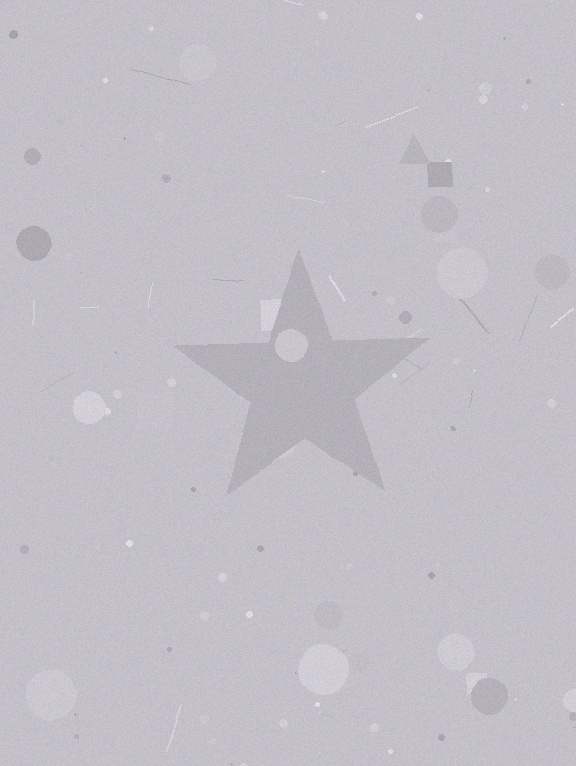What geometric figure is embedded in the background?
A star is embedded in the background.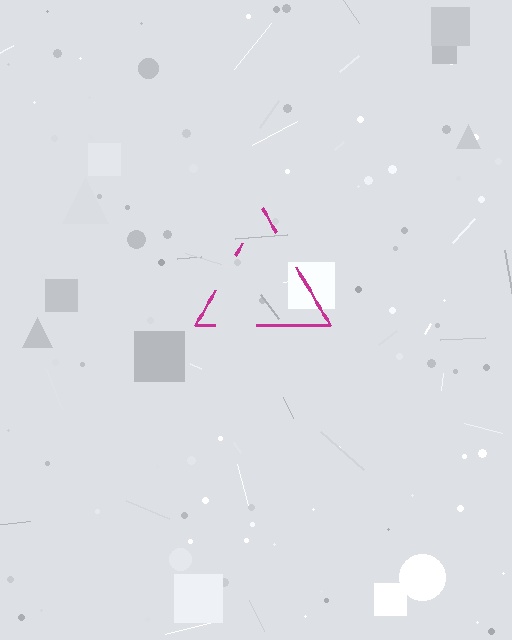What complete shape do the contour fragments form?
The contour fragments form a triangle.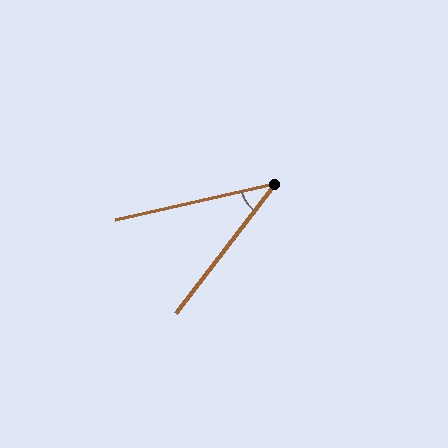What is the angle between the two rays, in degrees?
Approximately 40 degrees.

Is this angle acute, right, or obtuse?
It is acute.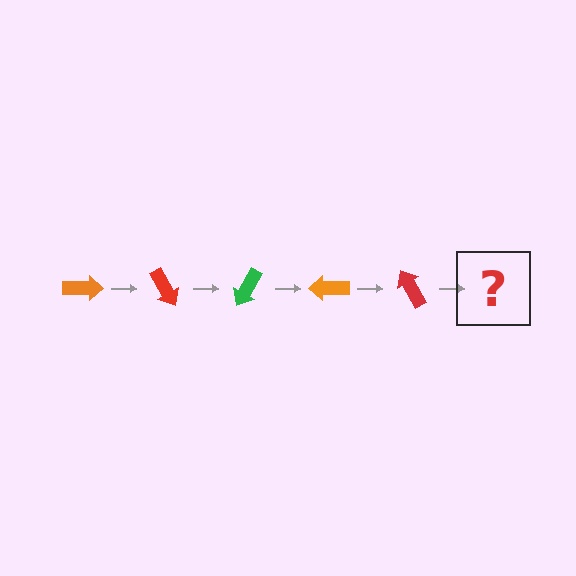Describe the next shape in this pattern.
It should be a green arrow, rotated 300 degrees from the start.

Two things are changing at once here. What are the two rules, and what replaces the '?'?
The two rules are that it rotates 60 degrees each step and the color cycles through orange, red, and green. The '?' should be a green arrow, rotated 300 degrees from the start.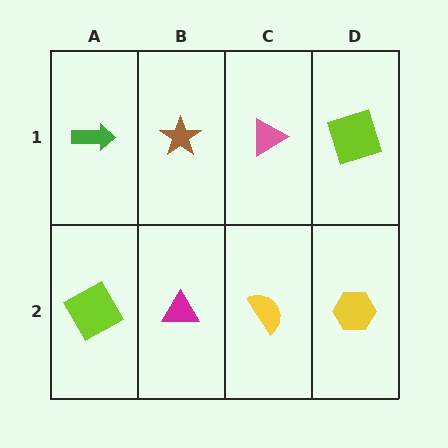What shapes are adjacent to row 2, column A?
A green arrow (row 1, column A), a magenta triangle (row 2, column B).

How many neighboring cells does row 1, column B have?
3.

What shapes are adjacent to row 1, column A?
A lime square (row 2, column A), a brown star (row 1, column B).